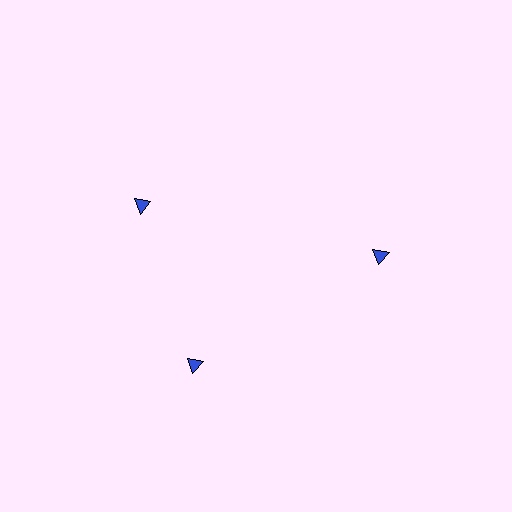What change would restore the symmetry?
The symmetry would be restored by rotating it back into even spacing with its neighbors so that all 3 triangles sit at equal angles and equal distance from the center.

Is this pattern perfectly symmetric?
No. The 3 blue triangles are arranged in a ring, but one element near the 11 o'clock position is rotated out of alignment along the ring, breaking the 3-fold rotational symmetry.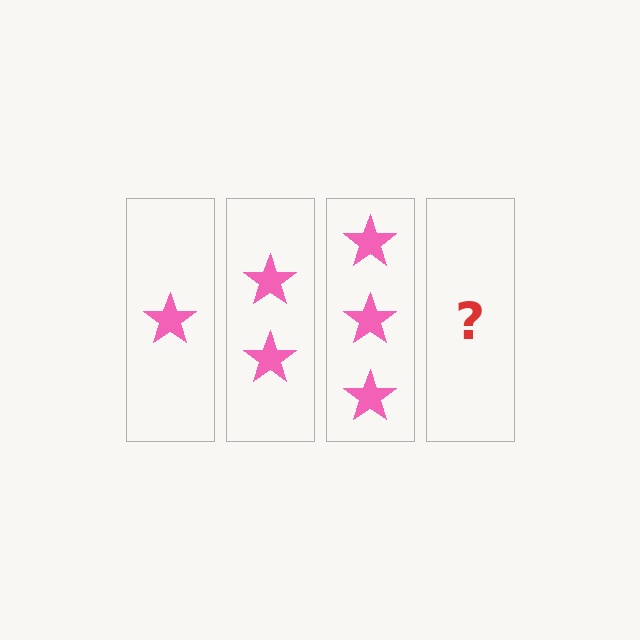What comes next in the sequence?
The next element should be 4 stars.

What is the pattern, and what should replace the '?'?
The pattern is that each step adds one more star. The '?' should be 4 stars.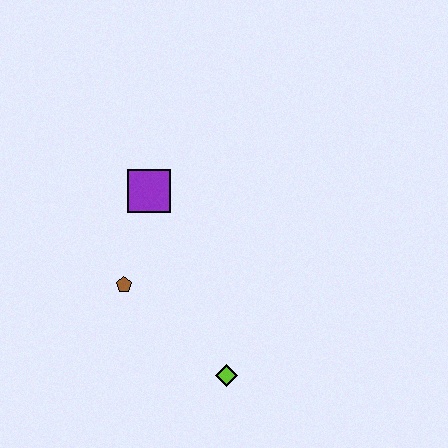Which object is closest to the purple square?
The brown pentagon is closest to the purple square.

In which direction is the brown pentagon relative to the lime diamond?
The brown pentagon is to the left of the lime diamond.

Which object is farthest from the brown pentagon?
The lime diamond is farthest from the brown pentagon.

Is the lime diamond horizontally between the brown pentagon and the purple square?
No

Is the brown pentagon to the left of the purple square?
Yes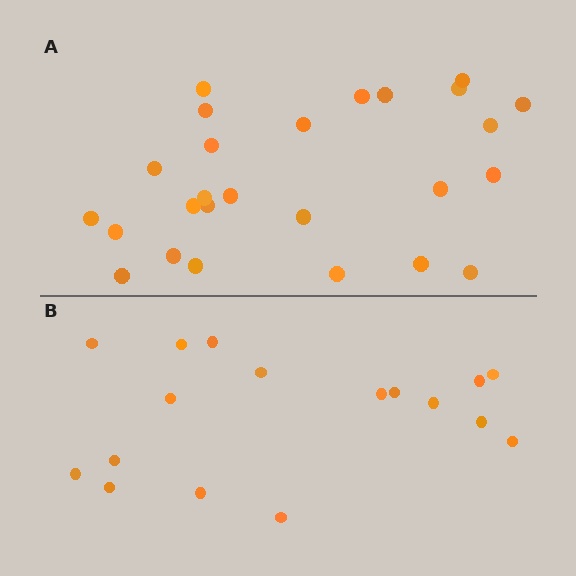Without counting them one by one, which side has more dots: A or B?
Region A (the top region) has more dots.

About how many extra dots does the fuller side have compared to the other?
Region A has roughly 8 or so more dots than region B.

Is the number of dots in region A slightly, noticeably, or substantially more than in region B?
Region A has substantially more. The ratio is roughly 1.5 to 1.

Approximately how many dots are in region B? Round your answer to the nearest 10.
About 20 dots. (The exact count is 17, which rounds to 20.)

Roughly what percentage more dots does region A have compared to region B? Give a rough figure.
About 55% more.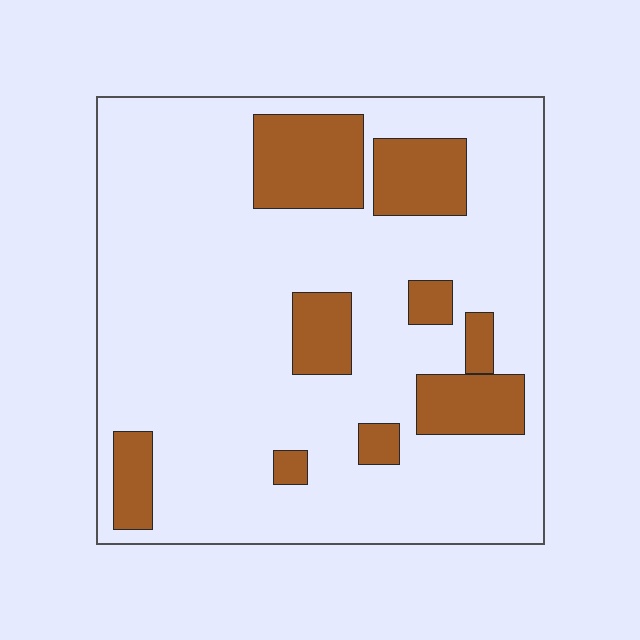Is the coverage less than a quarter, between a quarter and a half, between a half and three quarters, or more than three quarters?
Less than a quarter.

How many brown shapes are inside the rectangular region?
9.